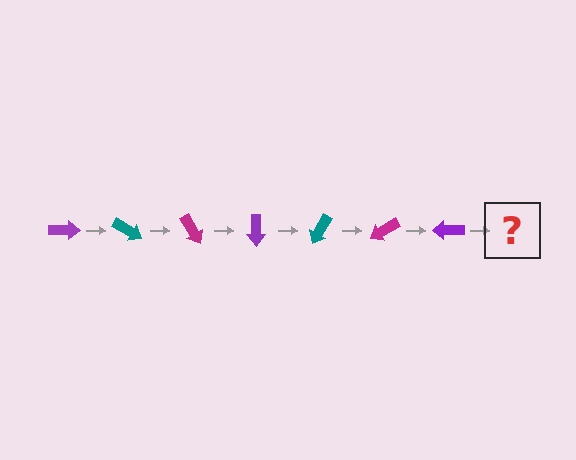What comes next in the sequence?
The next element should be a teal arrow, rotated 210 degrees from the start.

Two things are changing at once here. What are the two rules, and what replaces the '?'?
The two rules are that it rotates 30 degrees each step and the color cycles through purple, teal, and magenta. The '?' should be a teal arrow, rotated 210 degrees from the start.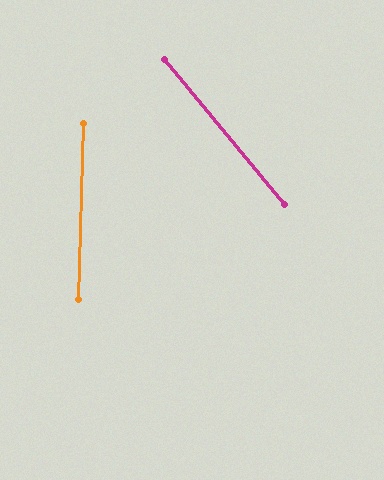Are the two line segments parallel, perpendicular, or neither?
Neither parallel nor perpendicular — they differ by about 41°.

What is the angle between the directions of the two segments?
Approximately 41 degrees.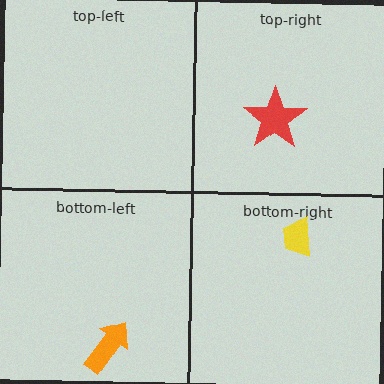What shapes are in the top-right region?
The red star.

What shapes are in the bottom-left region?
The orange arrow.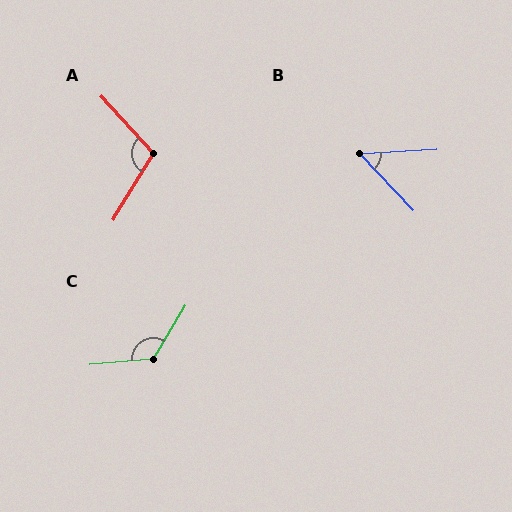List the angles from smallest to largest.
B (50°), A (106°), C (126°).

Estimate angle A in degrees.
Approximately 106 degrees.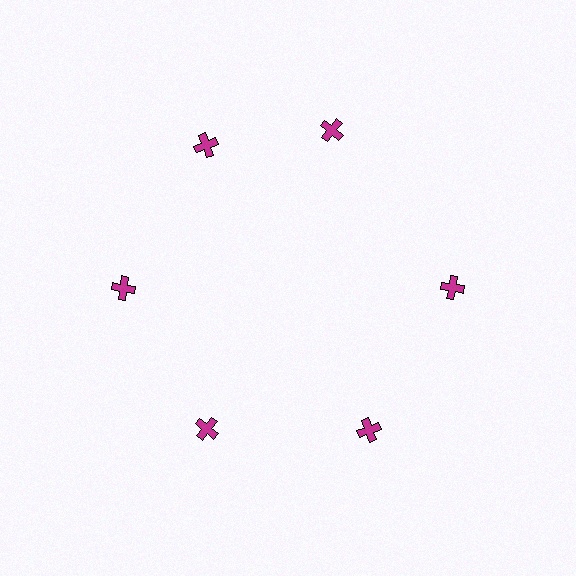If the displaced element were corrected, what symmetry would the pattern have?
It would have 6-fold rotational symmetry — the pattern would map onto itself every 60 degrees.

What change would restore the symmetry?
The symmetry would be restored by rotating it back into even spacing with its neighbors so that all 6 crosses sit at equal angles and equal distance from the center.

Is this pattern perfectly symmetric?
No. The 6 magenta crosses are arranged in a ring, but one element near the 1 o'clock position is rotated out of alignment along the ring, breaking the 6-fold rotational symmetry.